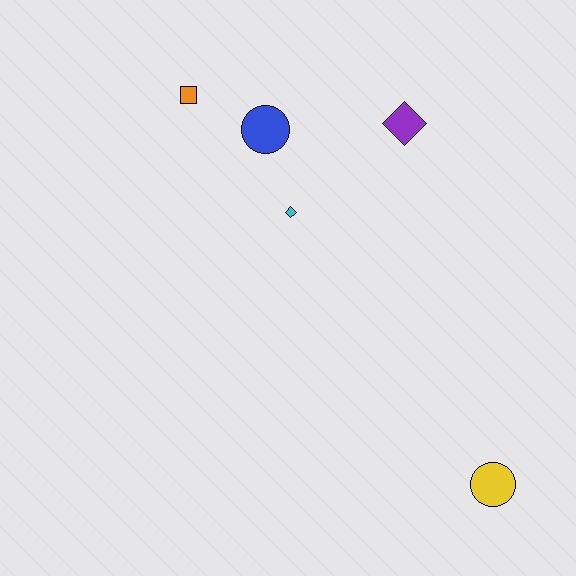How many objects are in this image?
There are 5 objects.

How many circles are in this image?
There are 2 circles.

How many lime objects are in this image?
There are no lime objects.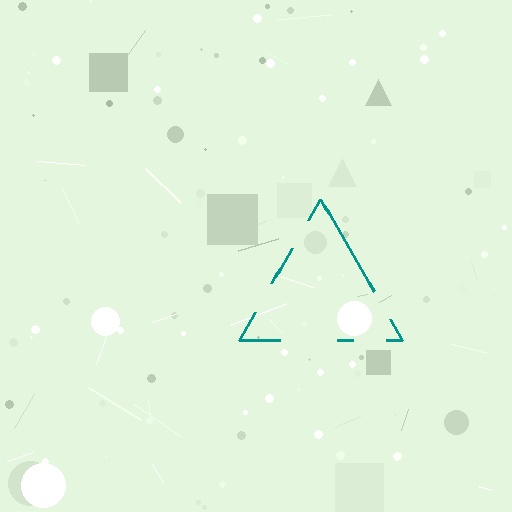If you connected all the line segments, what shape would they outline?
They would outline a triangle.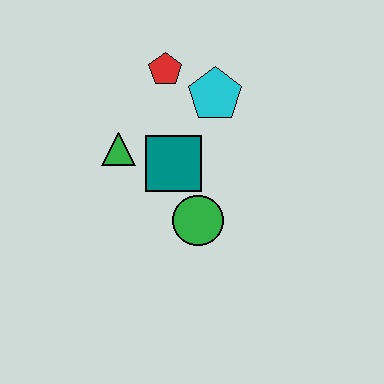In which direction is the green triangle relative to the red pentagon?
The green triangle is below the red pentagon.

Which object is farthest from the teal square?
The red pentagon is farthest from the teal square.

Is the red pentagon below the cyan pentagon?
No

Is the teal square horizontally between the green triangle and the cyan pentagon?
Yes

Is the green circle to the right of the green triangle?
Yes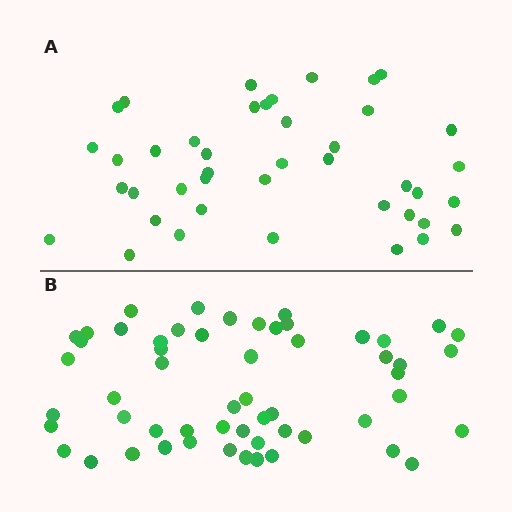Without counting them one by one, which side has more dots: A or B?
Region B (the bottom region) has more dots.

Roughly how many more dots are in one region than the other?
Region B has approximately 15 more dots than region A.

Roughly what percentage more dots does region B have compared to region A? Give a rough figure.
About 35% more.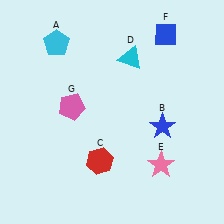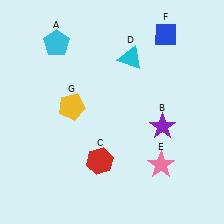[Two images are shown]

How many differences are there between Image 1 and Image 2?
There are 2 differences between the two images.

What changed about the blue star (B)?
In Image 1, B is blue. In Image 2, it changed to purple.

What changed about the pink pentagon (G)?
In Image 1, G is pink. In Image 2, it changed to yellow.